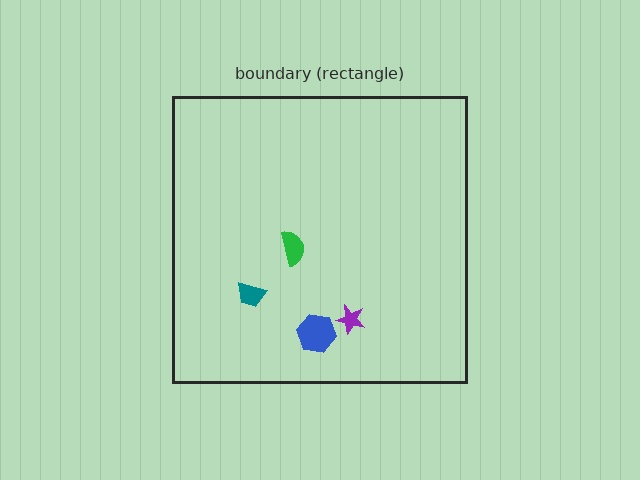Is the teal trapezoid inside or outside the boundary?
Inside.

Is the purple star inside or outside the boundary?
Inside.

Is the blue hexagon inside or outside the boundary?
Inside.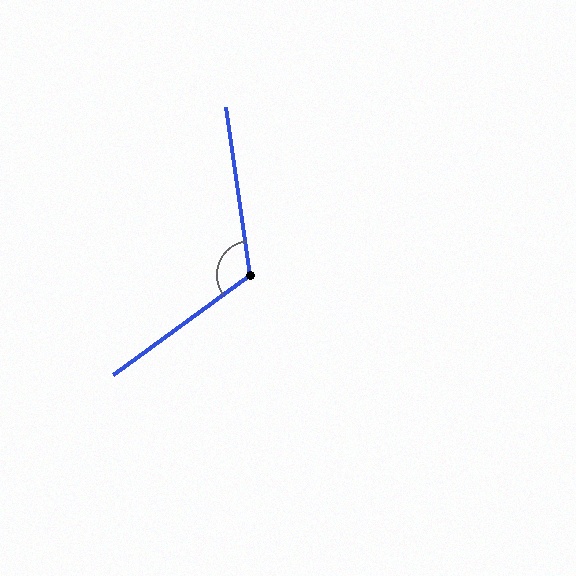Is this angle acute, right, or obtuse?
It is obtuse.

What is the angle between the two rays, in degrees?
Approximately 118 degrees.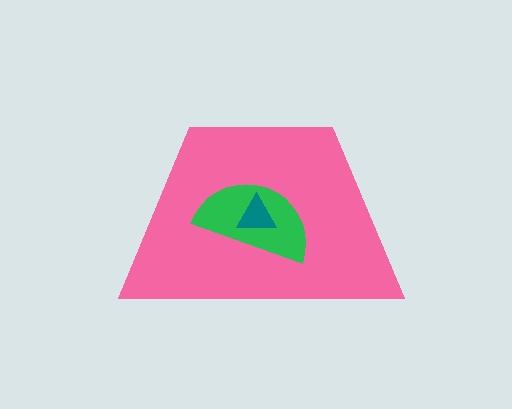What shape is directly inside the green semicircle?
The teal triangle.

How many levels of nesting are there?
3.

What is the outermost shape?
The pink trapezoid.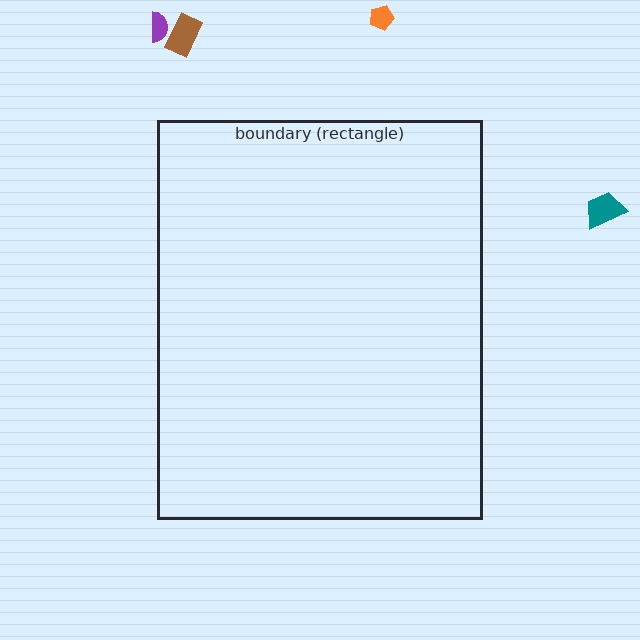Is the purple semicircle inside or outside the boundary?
Outside.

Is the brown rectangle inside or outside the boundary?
Outside.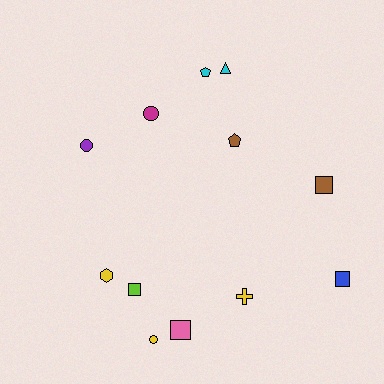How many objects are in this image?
There are 12 objects.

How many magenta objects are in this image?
There is 1 magenta object.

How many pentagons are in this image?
There are 2 pentagons.